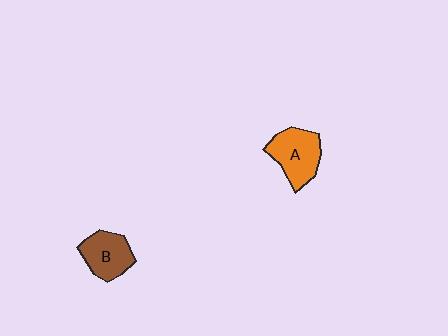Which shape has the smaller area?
Shape B (brown).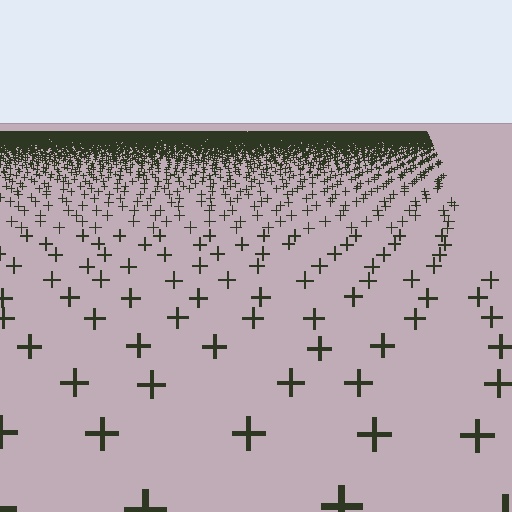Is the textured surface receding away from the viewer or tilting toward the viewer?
The surface is receding away from the viewer. Texture elements get smaller and denser toward the top.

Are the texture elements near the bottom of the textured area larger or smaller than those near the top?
Larger. Near the bottom, elements are closer to the viewer and appear at a bigger on-screen size.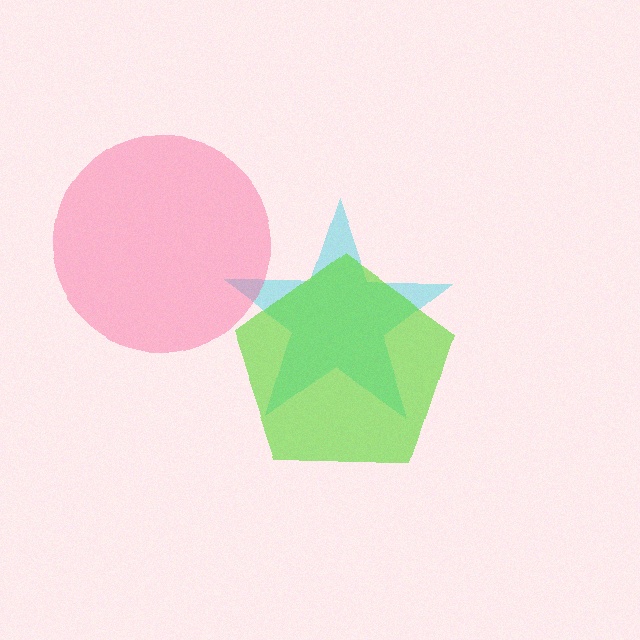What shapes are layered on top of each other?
The layered shapes are: a cyan star, a pink circle, a lime pentagon.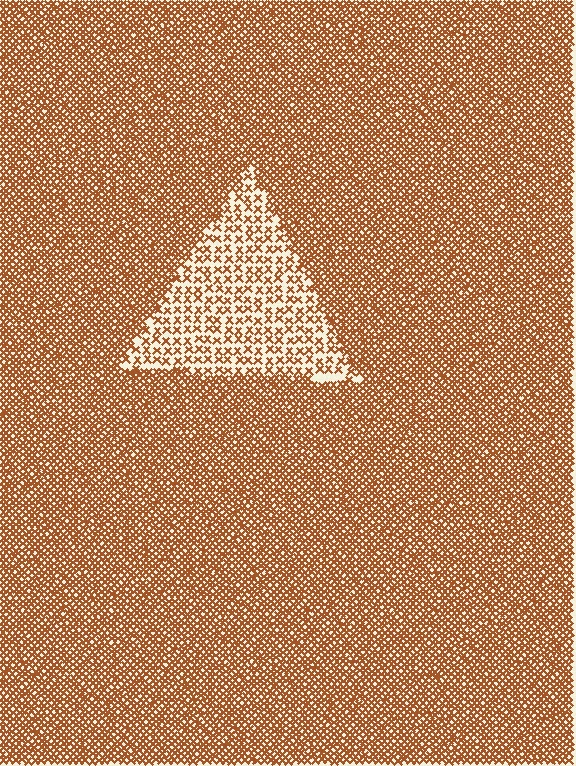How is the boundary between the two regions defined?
The boundary is defined by a change in element density (approximately 2.5x ratio). All elements are the same color, size, and shape.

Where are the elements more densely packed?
The elements are more densely packed outside the triangle boundary.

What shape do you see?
I see a triangle.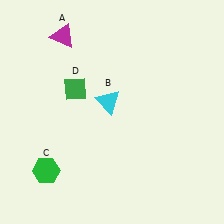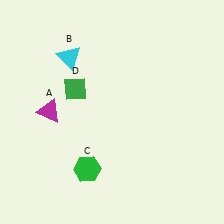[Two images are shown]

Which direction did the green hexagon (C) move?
The green hexagon (C) moved right.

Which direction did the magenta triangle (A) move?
The magenta triangle (A) moved down.